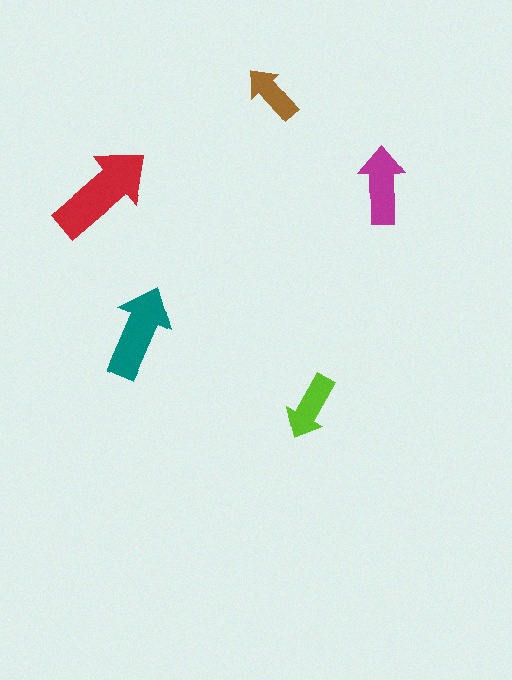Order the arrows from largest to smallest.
the red one, the teal one, the magenta one, the lime one, the brown one.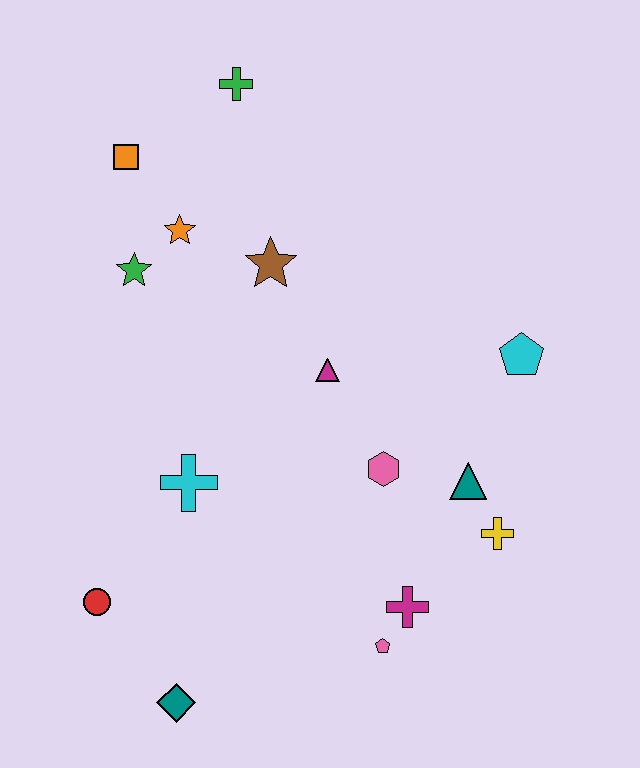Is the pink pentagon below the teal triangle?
Yes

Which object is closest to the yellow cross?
The teal triangle is closest to the yellow cross.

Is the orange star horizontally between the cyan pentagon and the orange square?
Yes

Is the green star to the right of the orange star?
No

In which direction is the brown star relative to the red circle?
The brown star is above the red circle.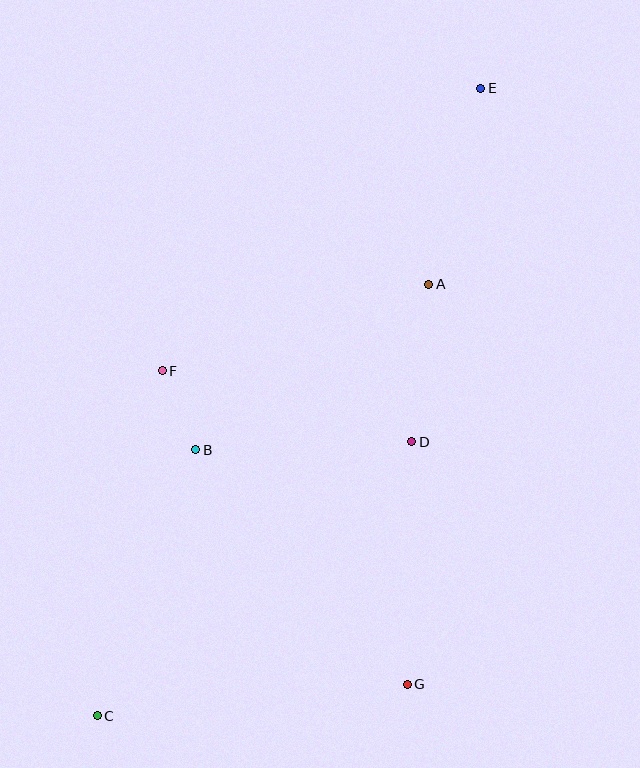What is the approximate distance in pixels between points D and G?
The distance between D and G is approximately 243 pixels.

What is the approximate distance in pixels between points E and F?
The distance between E and F is approximately 426 pixels.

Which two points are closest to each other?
Points B and F are closest to each other.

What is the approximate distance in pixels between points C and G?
The distance between C and G is approximately 312 pixels.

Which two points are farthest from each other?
Points C and E are farthest from each other.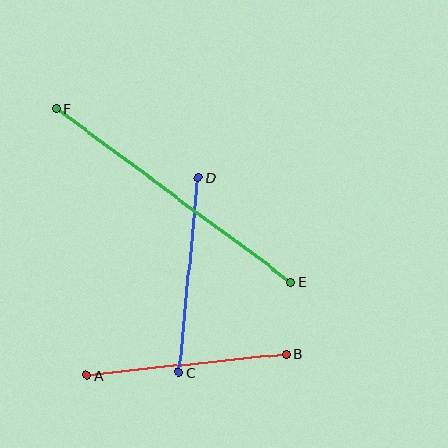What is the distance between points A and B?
The distance is approximately 200 pixels.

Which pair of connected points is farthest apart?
Points E and F are farthest apart.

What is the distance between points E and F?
The distance is approximately 292 pixels.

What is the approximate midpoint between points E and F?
The midpoint is at approximately (174, 195) pixels.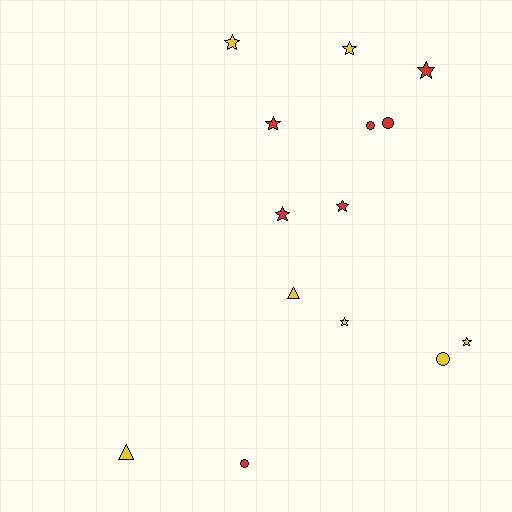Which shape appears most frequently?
Star, with 8 objects.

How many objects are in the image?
There are 14 objects.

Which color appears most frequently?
Yellow, with 7 objects.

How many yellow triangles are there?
There are 2 yellow triangles.